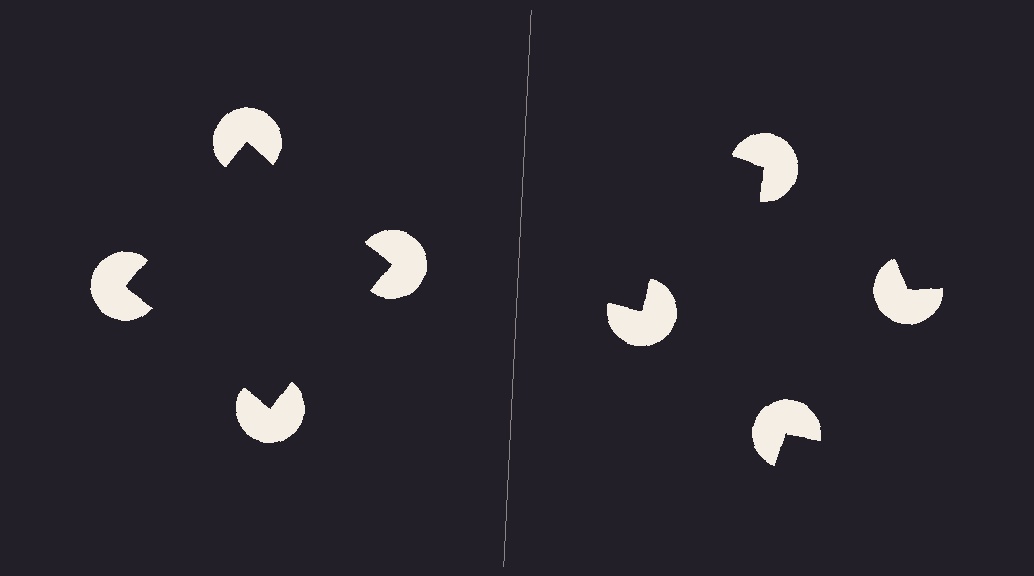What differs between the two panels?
The pac-man discs are positioned identically on both sides; only the wedge orientations differ. On the left they align to a square; on the right they are misaligned.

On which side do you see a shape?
An illusory square appears on the left side. On the right side the wedge cuts are rotated, so no coherent shape forms.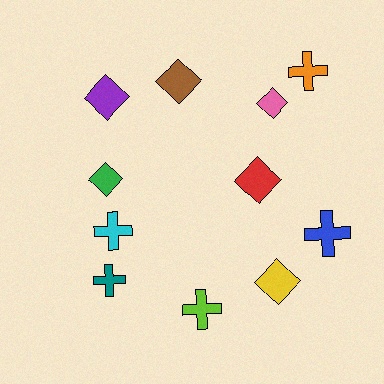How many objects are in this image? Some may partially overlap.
There are 11 objects.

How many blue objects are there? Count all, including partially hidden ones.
There is 1 blue object.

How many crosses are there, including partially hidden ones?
There are 5 crosses.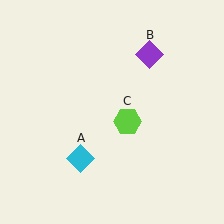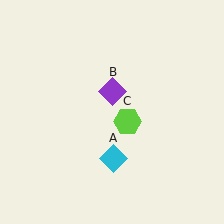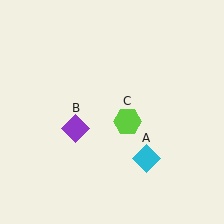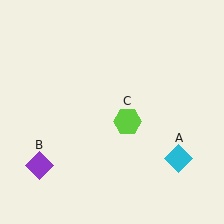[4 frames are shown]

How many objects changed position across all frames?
2 objects changed position: cyan diamond (object A), purple diamond (object B).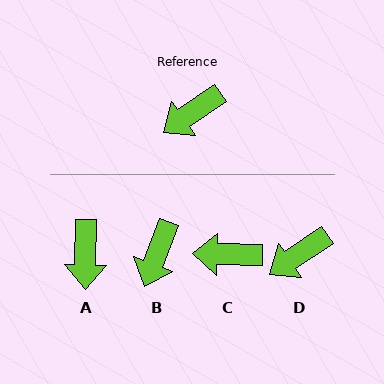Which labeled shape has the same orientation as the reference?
D.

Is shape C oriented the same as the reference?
No, it is off by about 36 degrees.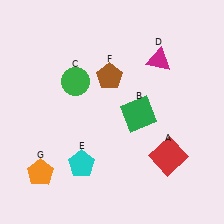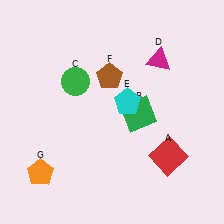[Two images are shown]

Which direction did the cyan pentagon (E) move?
The cyan pentagon (E) moved up.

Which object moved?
The cyan pentagon (E) moved up.